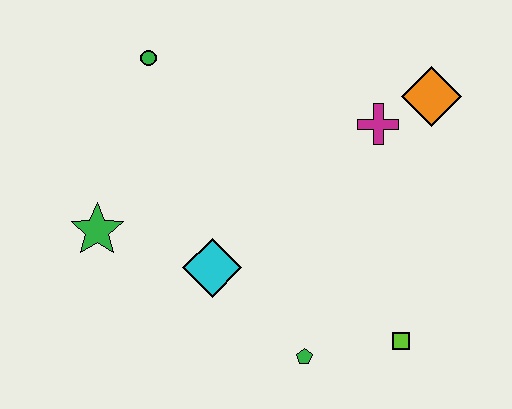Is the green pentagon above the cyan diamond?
No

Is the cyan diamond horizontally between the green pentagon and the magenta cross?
No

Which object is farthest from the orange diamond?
The green star is farthest from the orange diamond.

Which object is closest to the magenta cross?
The orange diamond is closest to the magenta cross.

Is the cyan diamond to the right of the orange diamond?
No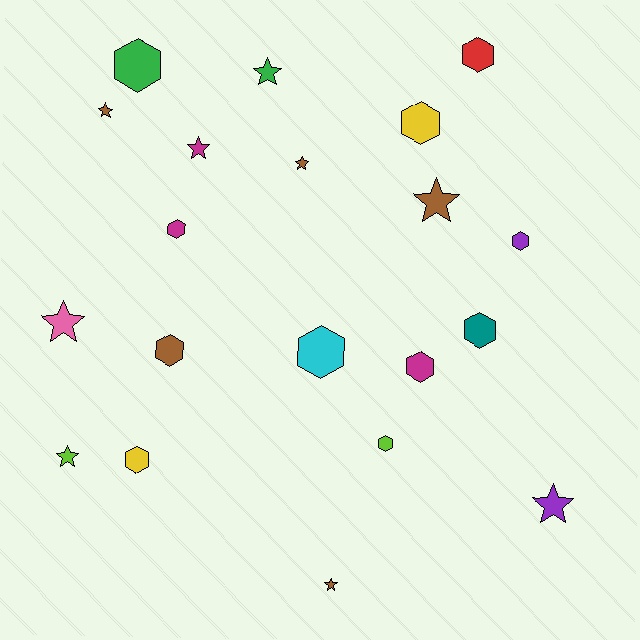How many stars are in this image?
There are 9 stars.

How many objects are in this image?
There are 20 objects.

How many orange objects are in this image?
There are no orange objects.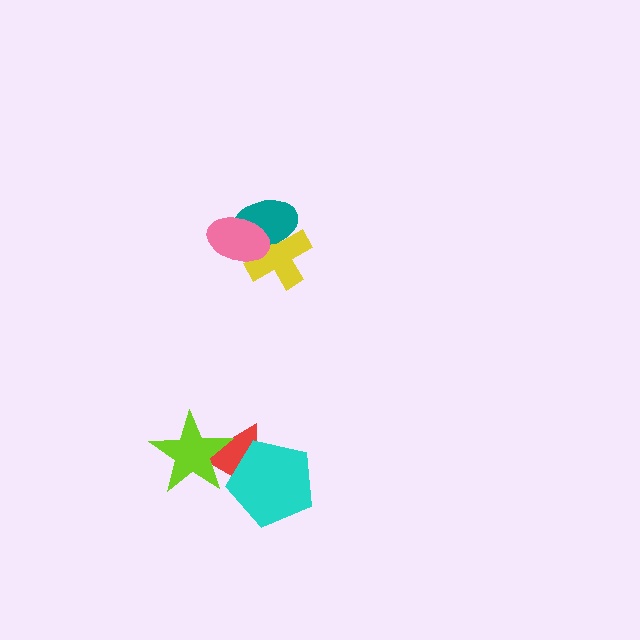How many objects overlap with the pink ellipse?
2 objects overlap with the pink ellipse.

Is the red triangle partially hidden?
Yes, it is partially covered by another shape.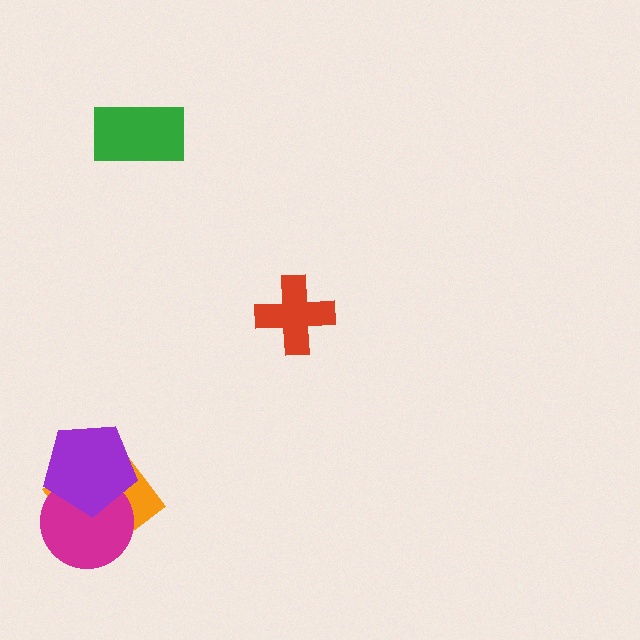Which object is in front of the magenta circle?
The purple pentagon is in front of the magenta circle.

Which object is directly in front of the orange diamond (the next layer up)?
The magenta circle is directly in front of the orange diamond.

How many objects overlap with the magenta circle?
2 objects overlap with the magenta circle.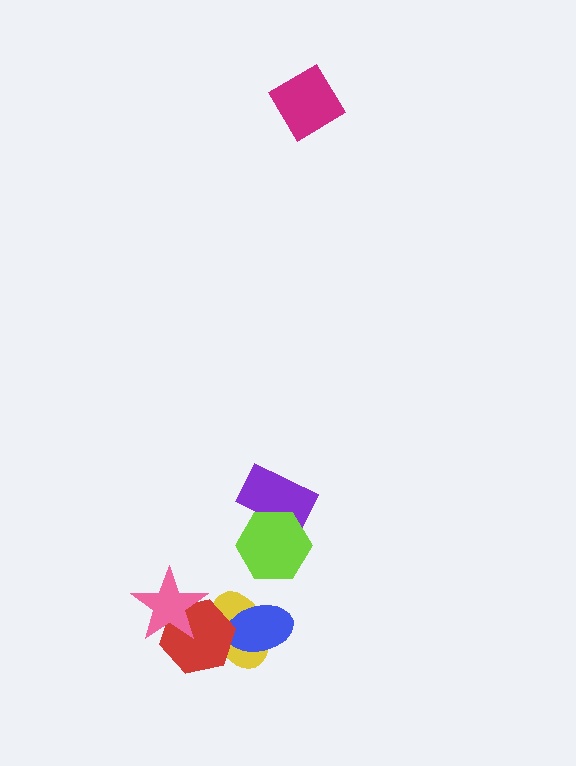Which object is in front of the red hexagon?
The pink star is in front of the red hexagon.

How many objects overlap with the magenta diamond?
0 objects overlap with the magenta diamond.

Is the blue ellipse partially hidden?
Yes, it is partially covered by another shape.